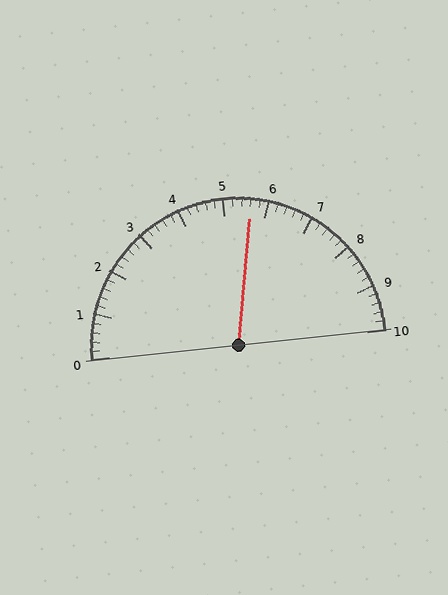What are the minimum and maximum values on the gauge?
The gauge ranges from 0 to 10.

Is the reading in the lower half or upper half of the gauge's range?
The reading is in the upper half of the range (0 to 10).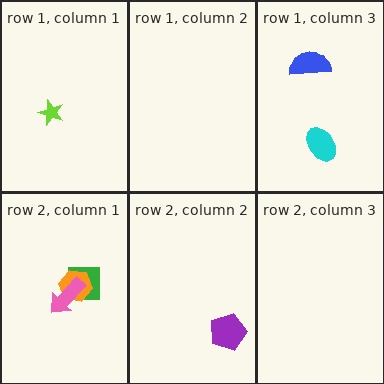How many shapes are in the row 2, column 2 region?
1.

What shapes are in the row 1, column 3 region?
The blue semicircle, the cyan ellipse.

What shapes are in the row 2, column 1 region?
The green square, the orange hexagon, the pink arrow.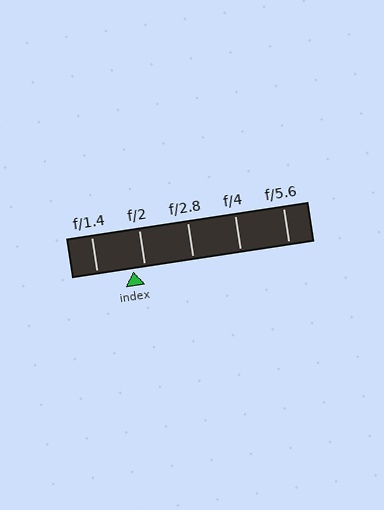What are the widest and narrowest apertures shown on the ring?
The widest aperture shown is f/1.4 and the narrowest is f/5.6.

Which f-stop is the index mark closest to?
The index mark is closest to f/2.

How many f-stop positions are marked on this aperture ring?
There are 5 f-stop positions marked.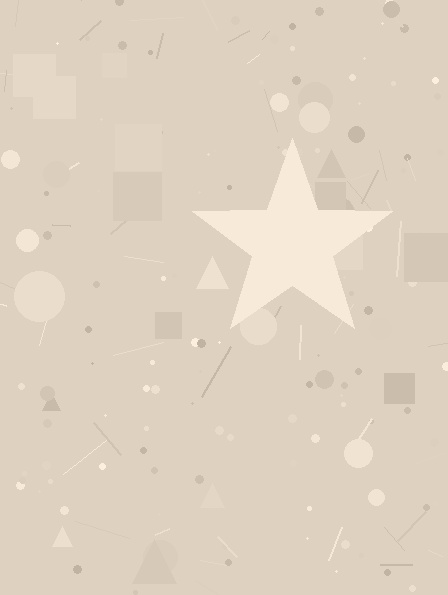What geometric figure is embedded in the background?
A star is embedded in the background.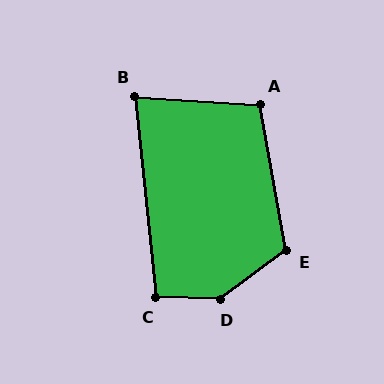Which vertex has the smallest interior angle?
B, at approximately 81 degrees.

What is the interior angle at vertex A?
Approximately 103 degrees (obtuse).